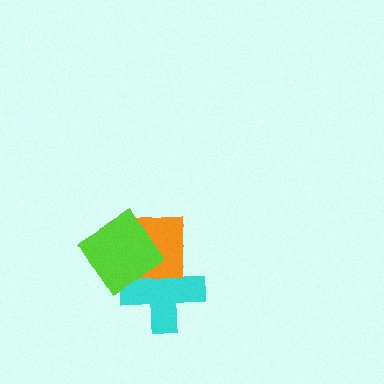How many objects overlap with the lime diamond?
2 objects overlap with the lime diamond.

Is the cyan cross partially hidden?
Yes, it is partially covered by another shape.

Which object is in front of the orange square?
The lime diamond is in front of the orange square.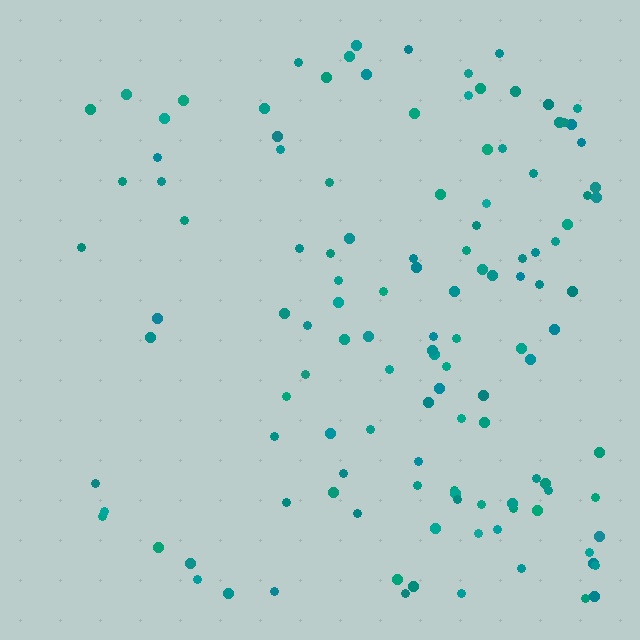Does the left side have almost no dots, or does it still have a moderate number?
Still a moderate number, just noticeably fewer than the right.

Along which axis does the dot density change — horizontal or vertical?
Horizontal.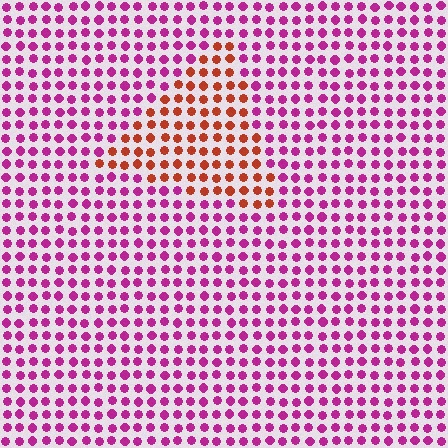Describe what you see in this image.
The image is filled with small magenta elements in a uniform arrangement. A triangle-shaped region is visible where the elements are tinted to a slightly different hue, forming a subtle color boundary.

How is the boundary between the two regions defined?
The boundary is defined purely by a slight shift in hue (about 54 degrees). Spacing, size, and orientation are identical on both sides.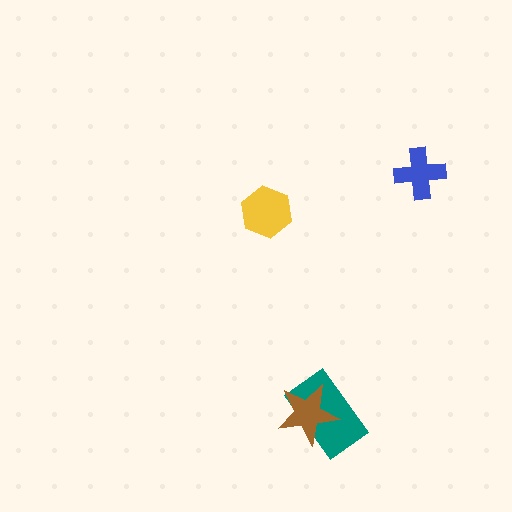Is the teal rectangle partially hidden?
Yes, it is partially covered by another shape.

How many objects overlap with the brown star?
1 object overlaps with the brown star.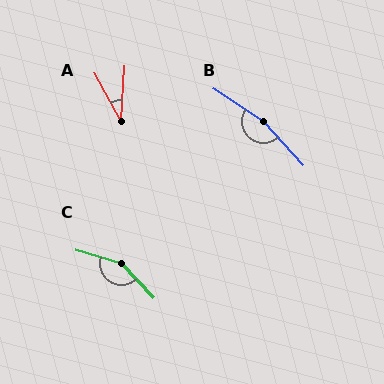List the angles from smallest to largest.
A (33°), C (150°), B (166°).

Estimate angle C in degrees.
Approximately 150 degrees.